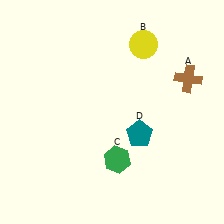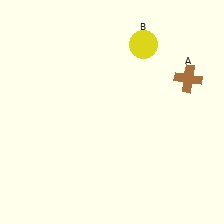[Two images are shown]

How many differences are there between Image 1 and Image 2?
There are 2 differences between the two images.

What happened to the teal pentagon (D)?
The teal pentagon (D) was removed in Image 2. It was in the bottom-right area of Image 1.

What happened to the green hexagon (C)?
The green hexagon (C) was removed in Image 2. It was in the bottom-right area of Image 1.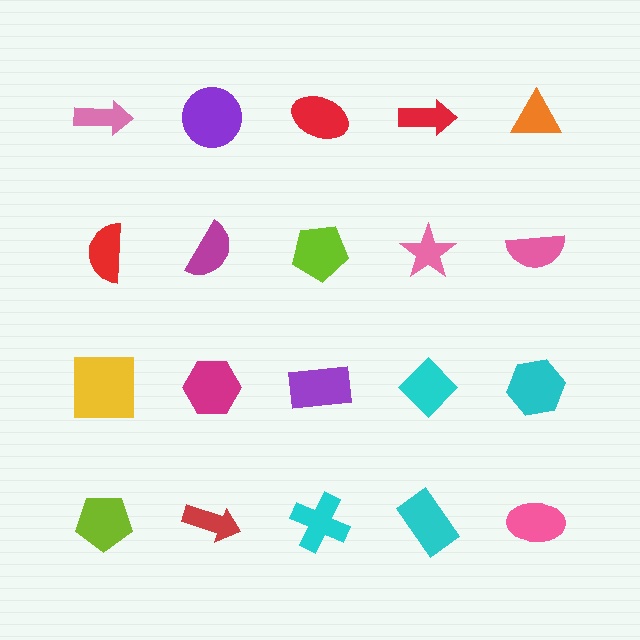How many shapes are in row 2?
5 shapes.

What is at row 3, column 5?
A cyan hexagon.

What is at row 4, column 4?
A cyan rectangle.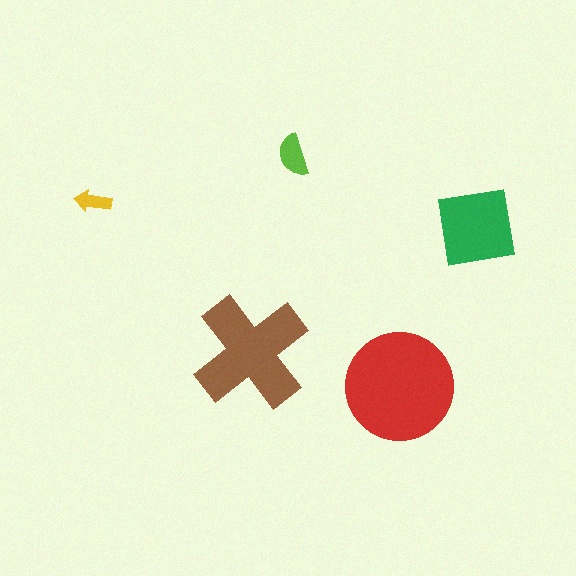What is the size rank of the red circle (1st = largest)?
1st.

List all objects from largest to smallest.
The red circle, the brown cross, the green square, the lime semicircle, the yellow arrow.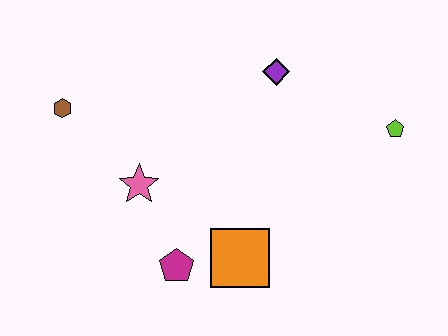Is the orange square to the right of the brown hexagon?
Yes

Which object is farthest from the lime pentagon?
The brown hexagon is farthest from the lime pentagon.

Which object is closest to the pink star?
The magenta pentagon is closest to the pink star.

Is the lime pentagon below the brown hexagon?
Yes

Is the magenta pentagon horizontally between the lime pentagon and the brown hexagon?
Yes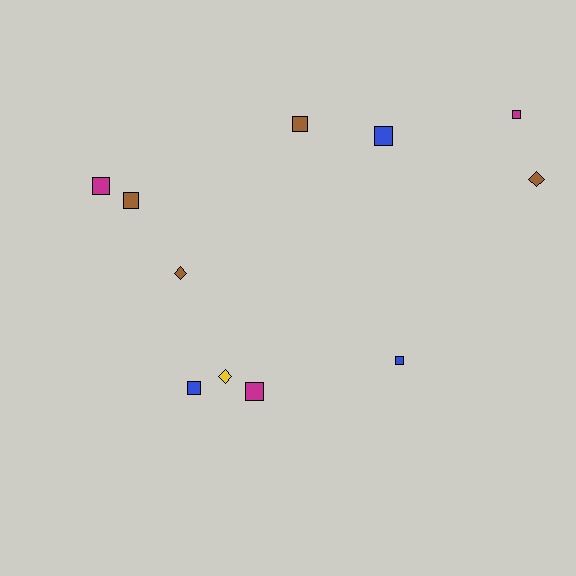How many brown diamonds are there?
There are 2 brown diamonds.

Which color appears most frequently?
Brown, with 4 objects.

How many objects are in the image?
There are 11 objects.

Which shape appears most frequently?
Square, with 8 objects.